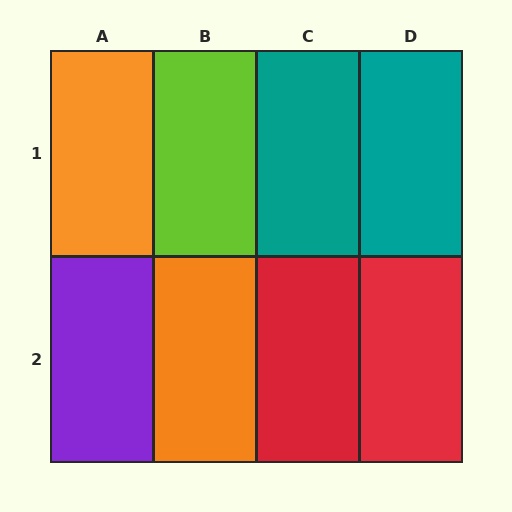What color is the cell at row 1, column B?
Lime.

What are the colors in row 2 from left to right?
Purple, orange, red, red.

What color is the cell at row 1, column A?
Orange.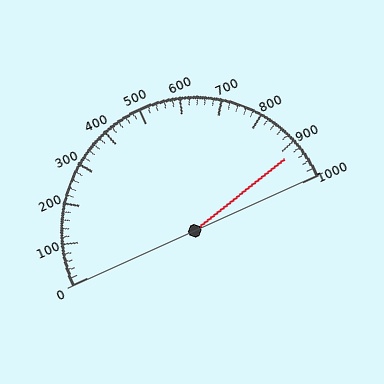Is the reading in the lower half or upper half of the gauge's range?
The reading is in the upper half of the range (0 to 1000).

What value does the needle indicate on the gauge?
The needle indicates approximately 920.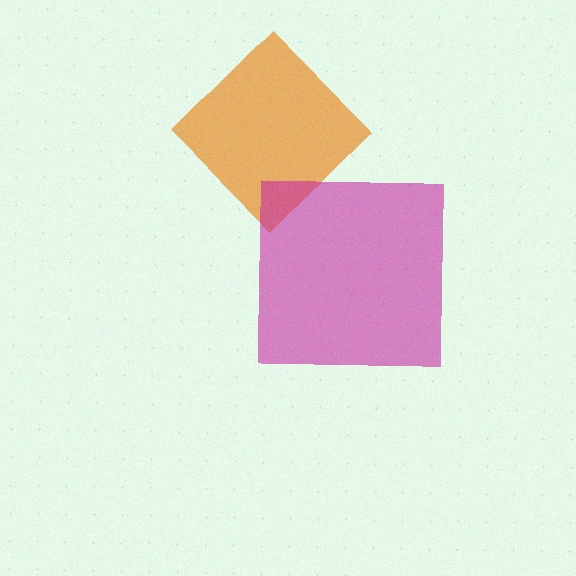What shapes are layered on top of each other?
The layered shapes are: an orange diamond, a magenta square.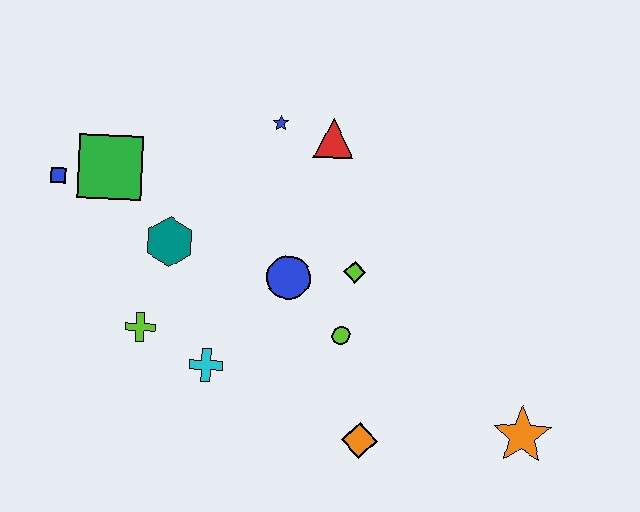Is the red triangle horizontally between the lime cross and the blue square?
No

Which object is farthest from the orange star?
The blue square is farthest from the orange star.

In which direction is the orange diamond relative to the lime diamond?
The orange diamond is below the lime diamond.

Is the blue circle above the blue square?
No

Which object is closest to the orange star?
The orange diamond is closest to the orange star.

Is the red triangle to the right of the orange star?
No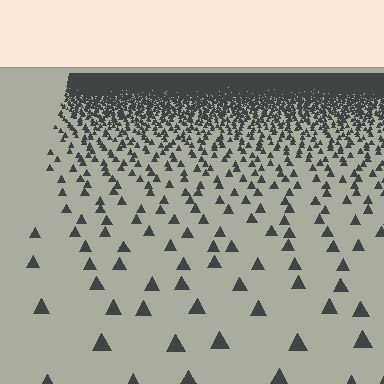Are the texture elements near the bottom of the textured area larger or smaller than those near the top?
Larger. Near the bottom, elements are closer to the viewer and appear at a bigger on-screen size.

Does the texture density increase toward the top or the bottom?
Density increases toward the top.